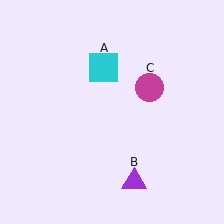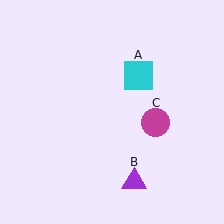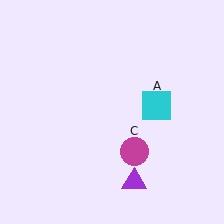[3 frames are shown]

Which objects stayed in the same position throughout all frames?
Purple triangle (object B) remained stationary.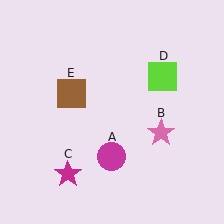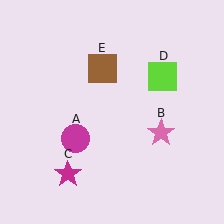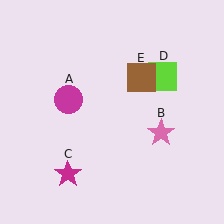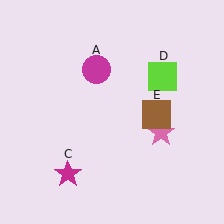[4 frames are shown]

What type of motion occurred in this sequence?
The magenta circle (object A), brown square (object E) rotated clockwise around the center of the scene.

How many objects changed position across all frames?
2 objects changed position: magenta circle (object A), brown square (object E).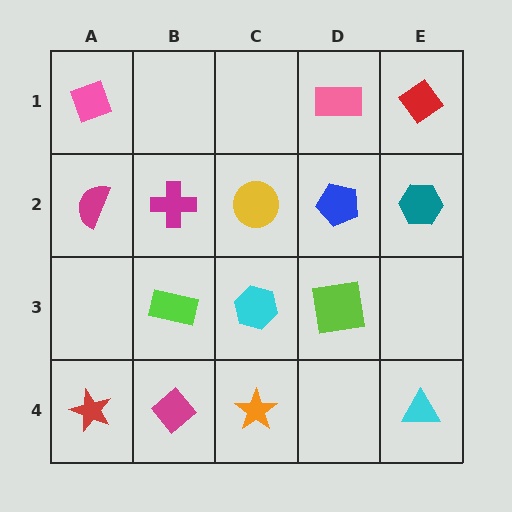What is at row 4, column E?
A cyan triangle.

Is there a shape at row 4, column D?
No, that cell is empty.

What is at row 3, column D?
A lime square.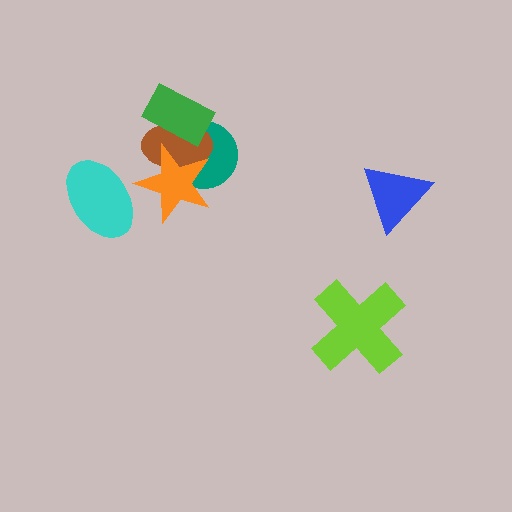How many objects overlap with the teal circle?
3 objects overlap with the teal circle.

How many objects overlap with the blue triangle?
0 objects overlap with the blue triangle.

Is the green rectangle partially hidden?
No, no other shape covers it.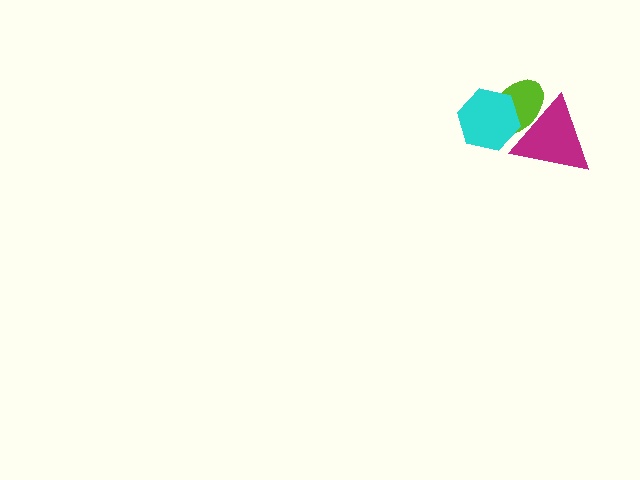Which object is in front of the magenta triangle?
The cyan hexagon is in front of the magenta triangle.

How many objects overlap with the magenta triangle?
2 objects overlap with the magenta triangle.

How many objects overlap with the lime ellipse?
2 objects overlap with the lime ellipse.